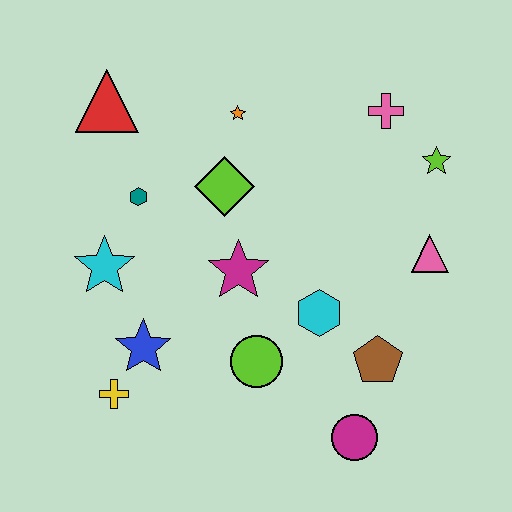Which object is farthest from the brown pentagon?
The red triangle is farthest from the brown pentagon.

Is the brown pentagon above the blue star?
No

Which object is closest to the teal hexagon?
The cyan star is closest to the teal hexagon.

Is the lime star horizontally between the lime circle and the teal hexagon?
No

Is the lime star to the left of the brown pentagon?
No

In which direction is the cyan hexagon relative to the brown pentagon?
The cyan hexagon is to the left of the brown pentagon.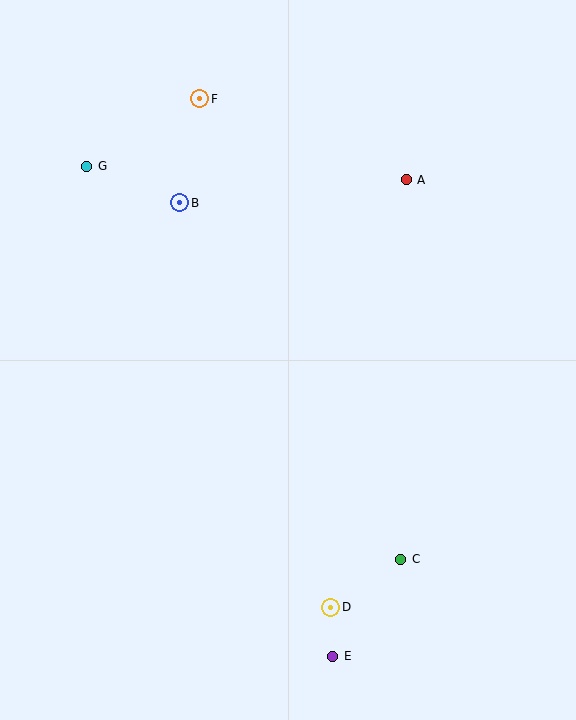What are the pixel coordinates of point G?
Point G is at (87, 166).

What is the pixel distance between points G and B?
The distance between G and B is 100 pixels.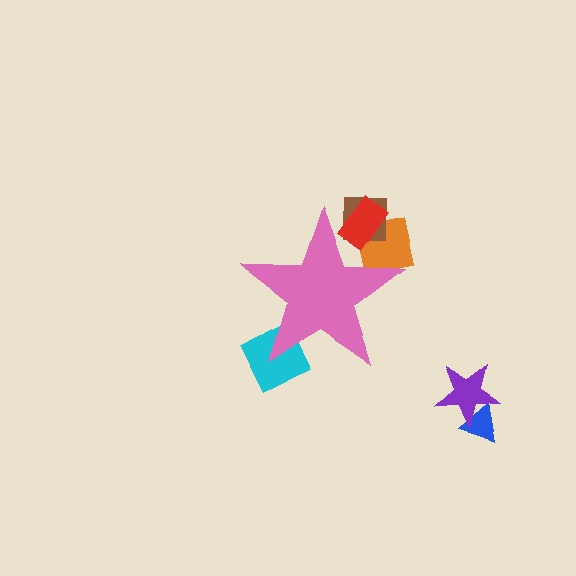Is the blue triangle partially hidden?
No, the blue triangle is fully visible.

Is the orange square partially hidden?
Yes, the orange square is partially hidden behind the pink star.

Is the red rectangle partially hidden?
Yes, the red rectangle is partially hidden behind the pink star.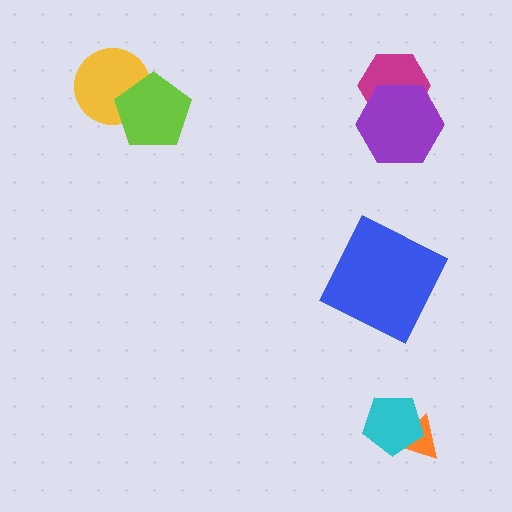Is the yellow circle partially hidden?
Yes, it is partially covered by another shape.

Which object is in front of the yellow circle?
The lime pentagon is in front of the yellow circle.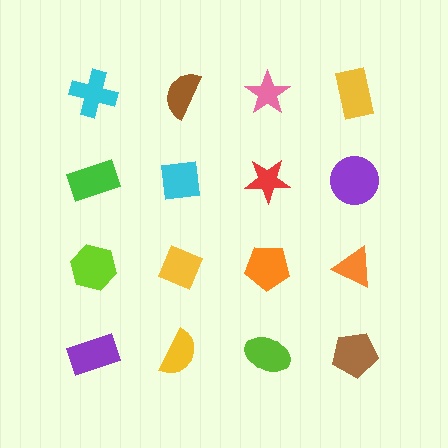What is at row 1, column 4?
A yellow rectangle.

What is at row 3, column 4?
An orange triangle.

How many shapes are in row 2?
4 shapes.